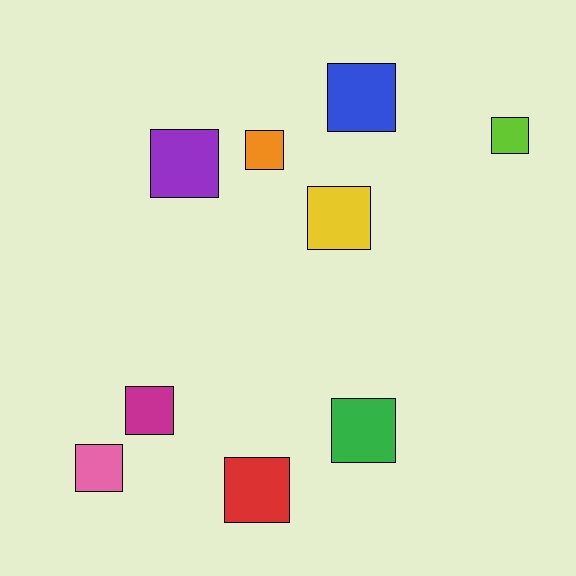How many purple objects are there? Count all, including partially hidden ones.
There is 1 purple object.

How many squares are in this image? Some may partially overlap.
There are 9 squares.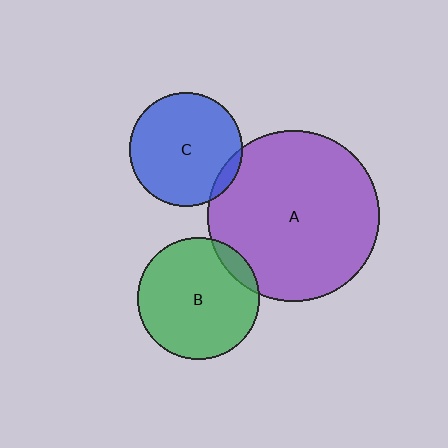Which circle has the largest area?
Circle A (purple).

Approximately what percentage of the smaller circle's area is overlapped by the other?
Approximately 10%.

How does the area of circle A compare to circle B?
Approximately 2.0 times.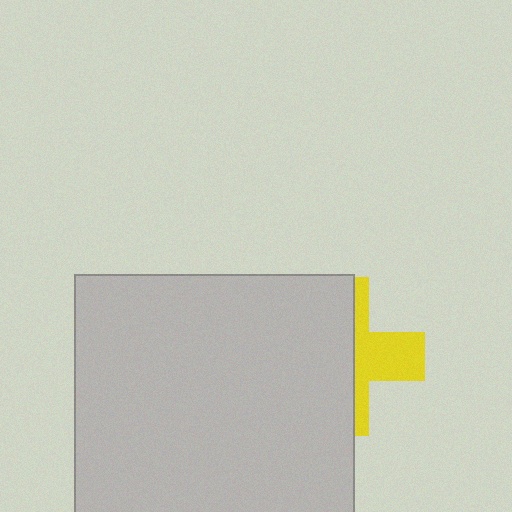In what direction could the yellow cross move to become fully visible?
The yellow cross could move right. That would shift it out from behind the light gray square entirely.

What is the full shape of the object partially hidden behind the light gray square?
The partially hidden object is a yellow cross.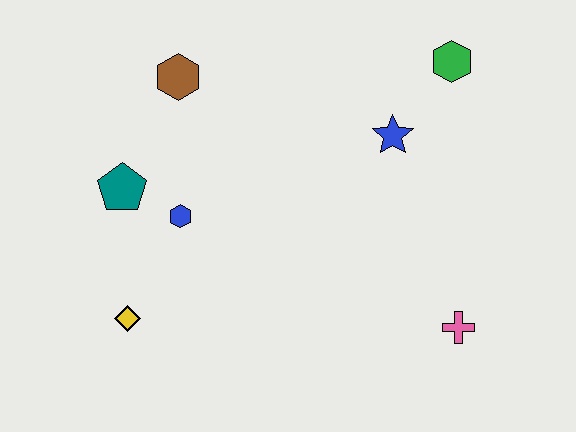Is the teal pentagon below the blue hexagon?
No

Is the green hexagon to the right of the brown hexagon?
Yes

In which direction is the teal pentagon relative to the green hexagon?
The teal pentagon is to the left of the green hexagon.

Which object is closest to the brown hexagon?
The teal pentagon is closest to the brown hexagon.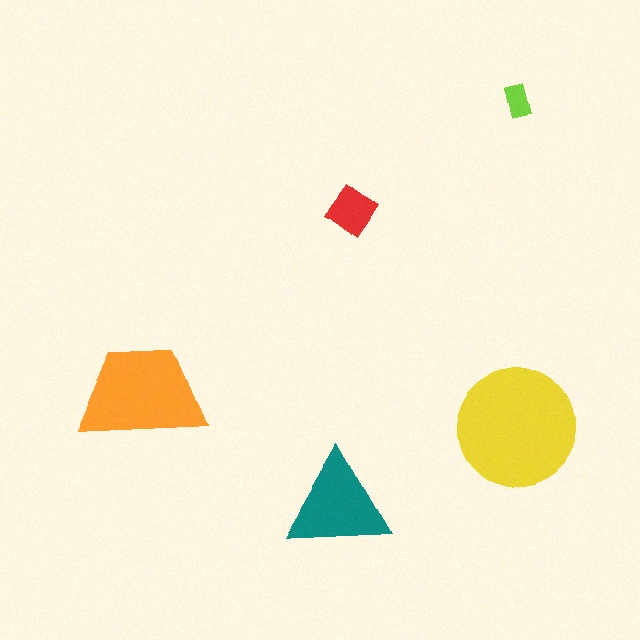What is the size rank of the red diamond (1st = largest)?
4th.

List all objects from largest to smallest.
The yellow circle, the orange trapezoid, the teal triangle, the red diamond, the lime rectangle.